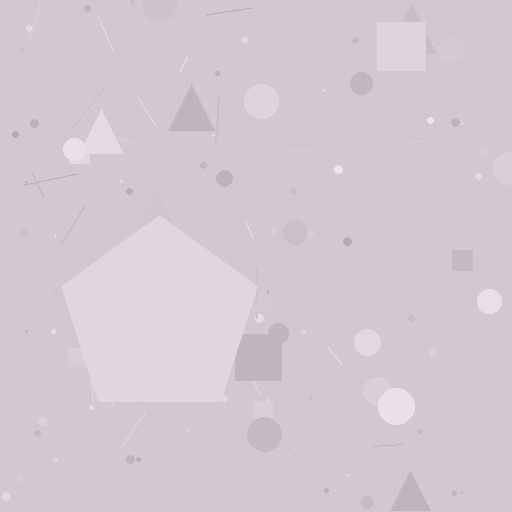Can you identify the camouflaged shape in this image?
The camouflaged shape is a pentagon.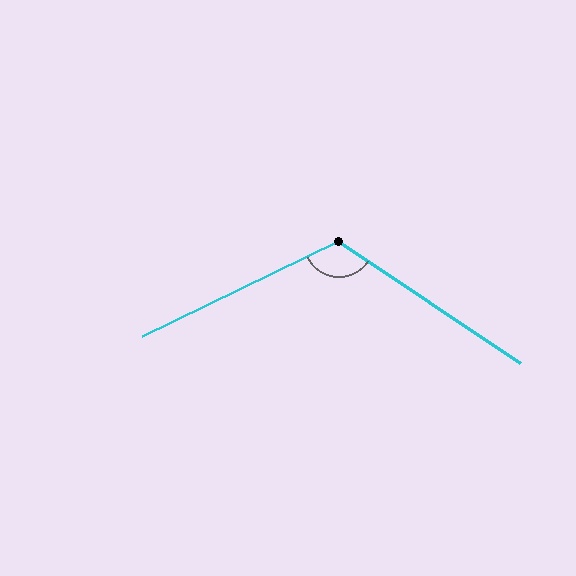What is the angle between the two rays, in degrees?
Approximately 120 degrees.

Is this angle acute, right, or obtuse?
It is obtuse.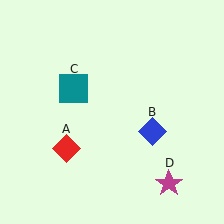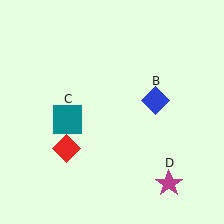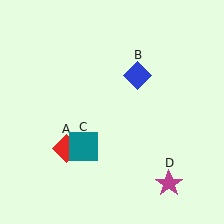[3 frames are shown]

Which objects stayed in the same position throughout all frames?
Red diamond (object A) and magenta star (object D) remained stationary.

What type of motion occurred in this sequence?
The blue diamond (object B), teal square (object C) rotated counterclockwise around the center of the scene.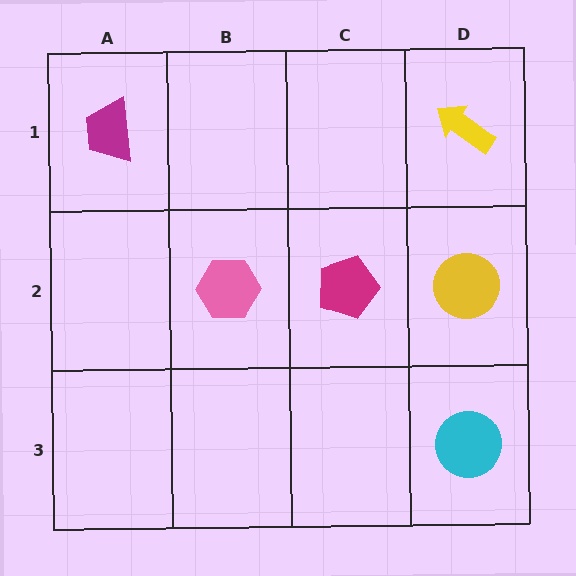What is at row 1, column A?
A magenta trapezoid.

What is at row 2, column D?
A yellow circle.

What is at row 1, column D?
A yellow arrow.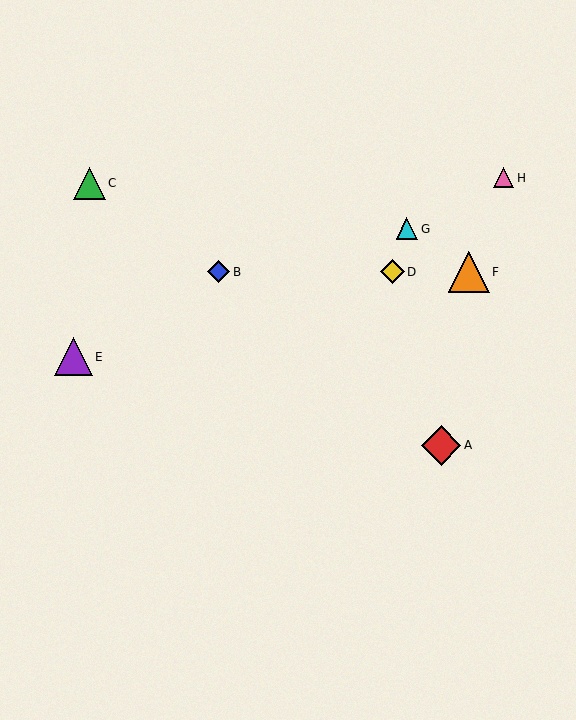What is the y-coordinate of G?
Object G is at y≈229.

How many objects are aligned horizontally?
3 objects (B, D, F) are aligned horizontally.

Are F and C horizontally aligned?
No, F is at y≈272 and C is at y≈183.